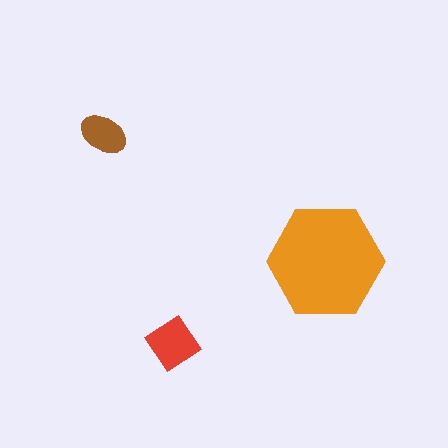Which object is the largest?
The orange hexagon.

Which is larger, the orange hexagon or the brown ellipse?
The orange hexagon.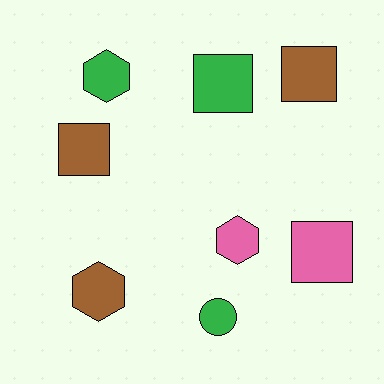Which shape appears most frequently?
Square, with 4 objects.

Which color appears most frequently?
Green, with 3 objects.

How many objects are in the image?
There are 8 objects.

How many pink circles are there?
There are no pink circles.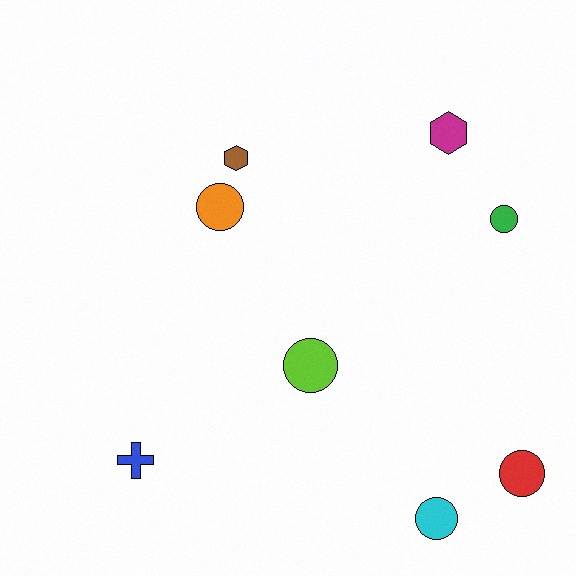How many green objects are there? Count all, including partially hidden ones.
There is 1 green object.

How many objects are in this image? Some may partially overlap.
There are 8 objects.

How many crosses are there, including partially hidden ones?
There is 1 cross.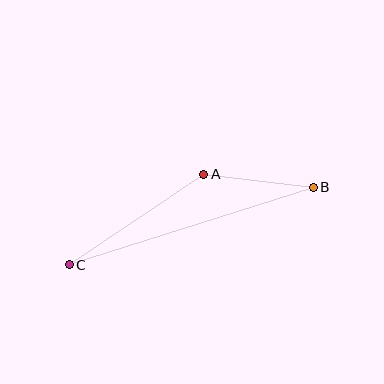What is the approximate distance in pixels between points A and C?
The distance between A and C is approximately 162 pixels.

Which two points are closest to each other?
Points A and B are closest to each other.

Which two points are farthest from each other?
Points B and C are farthest from each other.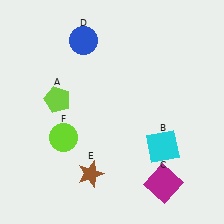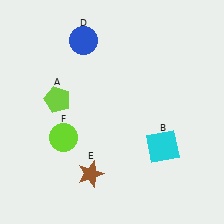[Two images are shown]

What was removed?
The magenta square (C) was removed in Image 2.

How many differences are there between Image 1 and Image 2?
There is 1 difference between the two images.